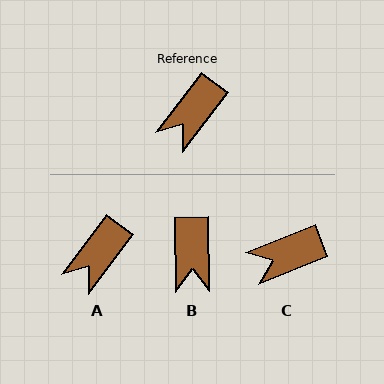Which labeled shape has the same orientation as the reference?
A.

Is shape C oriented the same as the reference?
No, it is off by about 31 degrees.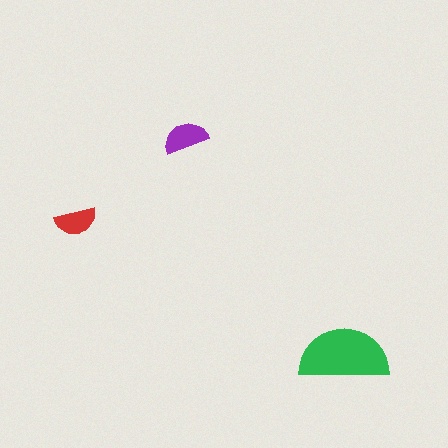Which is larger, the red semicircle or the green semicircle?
The green one.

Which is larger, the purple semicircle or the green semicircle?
The green one.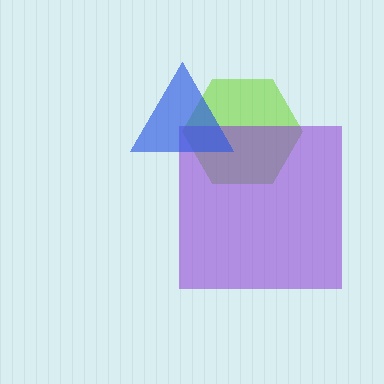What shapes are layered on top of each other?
The layered shapes are: a lime hexagon, a purple square, a blue triangle.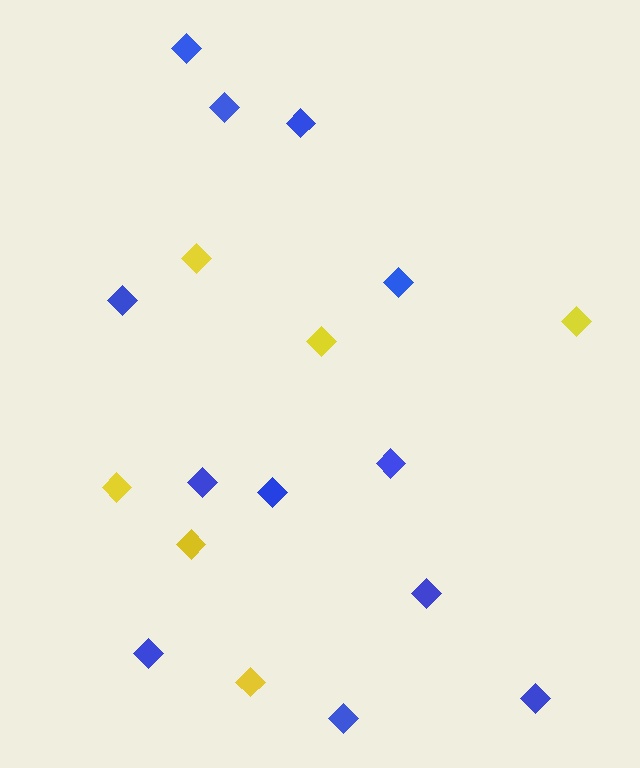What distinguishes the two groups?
There are 2 groups: one group of yellow diamonds (6) and one group of blue diamonds (12).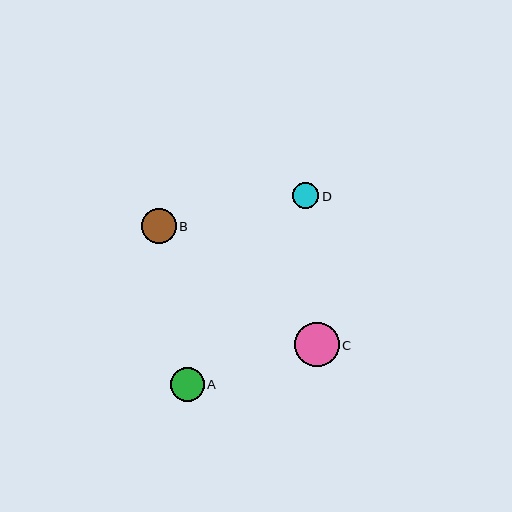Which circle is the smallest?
Circle D is the smallest with a size of approximately 26 pixels.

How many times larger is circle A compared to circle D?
Circle A is approximately 1.3 times the size of circle D.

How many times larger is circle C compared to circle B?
Circle C is approximately 1.3 times the size of circle B.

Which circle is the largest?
Circle C is the largest with a size of approximately 45 pixels.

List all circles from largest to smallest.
From largest to smallest: C, B, A, D.